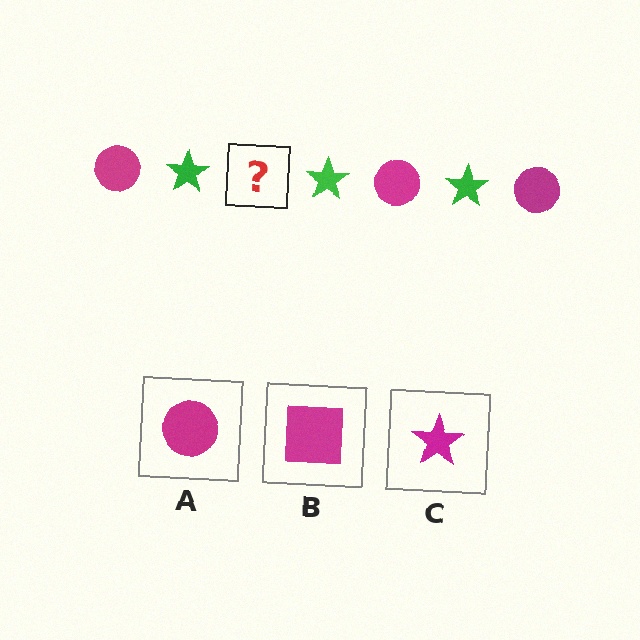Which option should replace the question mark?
Option A.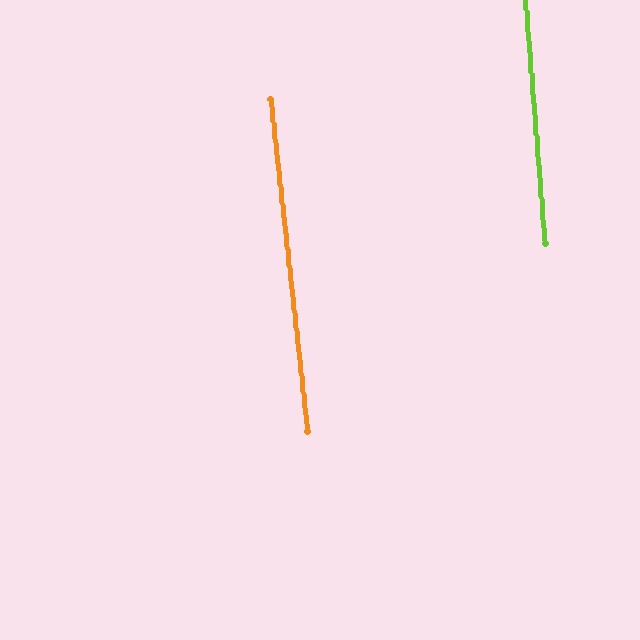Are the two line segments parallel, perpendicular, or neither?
Parallel — their directions differ by only 1.8°.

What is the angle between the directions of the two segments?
Approximately 2 degrees.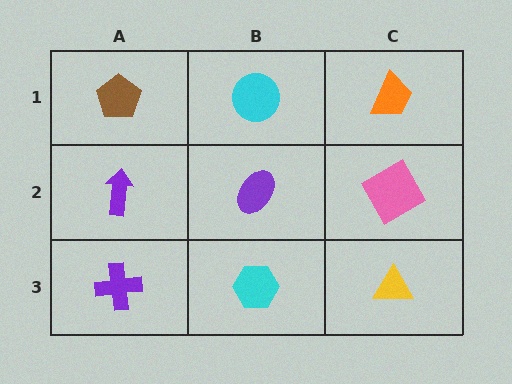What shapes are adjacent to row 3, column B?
A purple ellipse (row 2, column B), a purple cross (row 3, column A), a yellow triangle (row 3, column C).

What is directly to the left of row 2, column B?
A purple arrow.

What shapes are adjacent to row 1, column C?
A pink square (row 2, column C), a cyan circle (row 1, column B).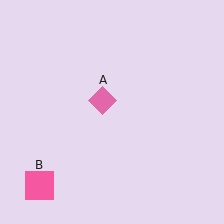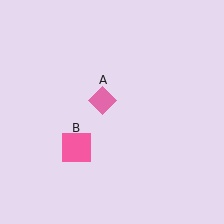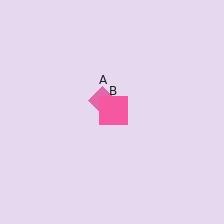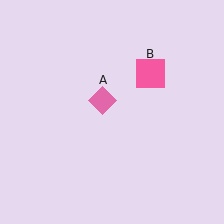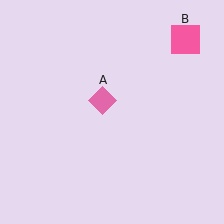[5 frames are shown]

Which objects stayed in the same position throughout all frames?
Pink diamond (object A) remained stationary.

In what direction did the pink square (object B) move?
The pink square (object B) moved up and to the right.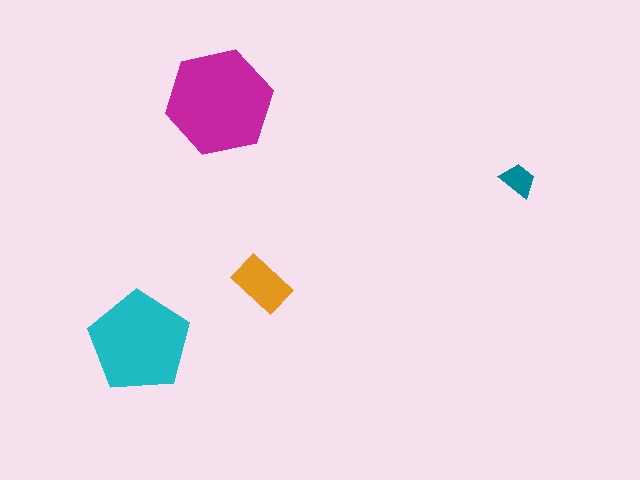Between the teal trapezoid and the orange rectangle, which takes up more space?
The orange rectangle.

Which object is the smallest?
The teal trapezoid.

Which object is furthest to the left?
The cyan pentagon is leftmost.